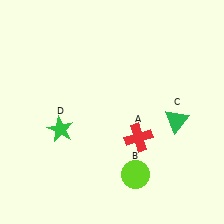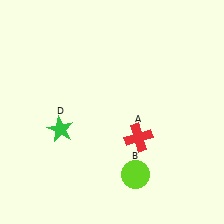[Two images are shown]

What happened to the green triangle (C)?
The green triangle (C) was removed in Image 2. It was in the bottom-right area of Image 1.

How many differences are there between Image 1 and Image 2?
There is 1 difference between the two images.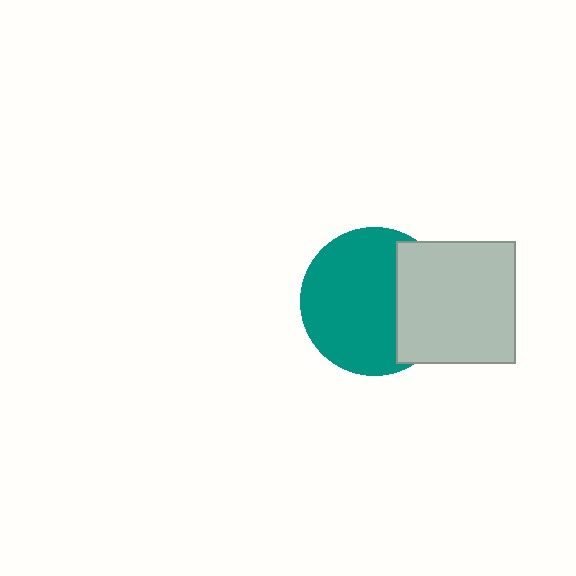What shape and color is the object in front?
The object in front is a light gray rectangle.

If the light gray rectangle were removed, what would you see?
You would see the complete teal circle.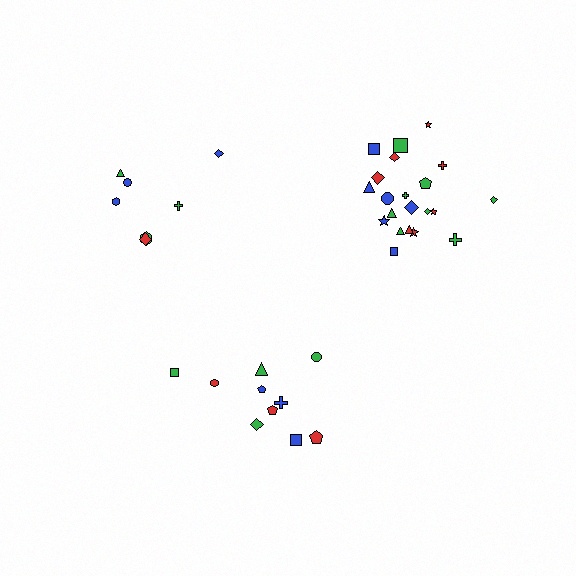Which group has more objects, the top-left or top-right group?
The top-right group.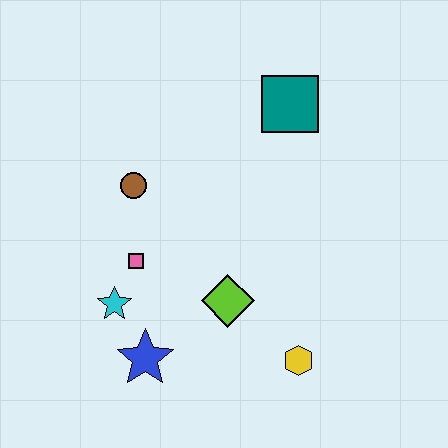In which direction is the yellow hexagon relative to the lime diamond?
The yellow hexagon is to the right of the lime diamond.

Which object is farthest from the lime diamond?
The teal square is farthest from the lime diamond.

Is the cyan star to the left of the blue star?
Yes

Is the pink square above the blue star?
Yes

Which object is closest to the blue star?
The cyan star is closest to the blue star.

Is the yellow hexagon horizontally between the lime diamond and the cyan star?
No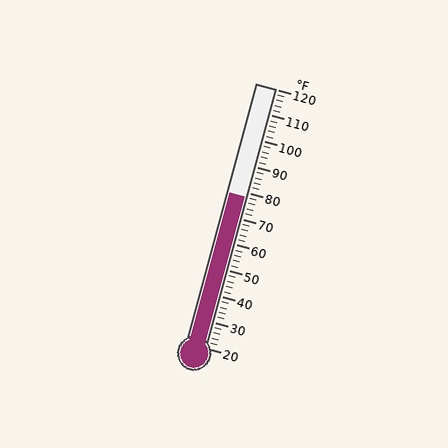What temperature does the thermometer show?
The thermometer shows approximately 78°F.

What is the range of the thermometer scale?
The thermometer scale ranges from 20°F to 120°F.